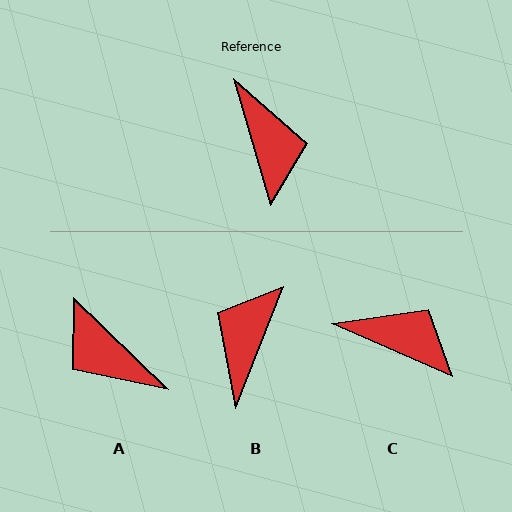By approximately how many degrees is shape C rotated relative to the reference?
Approximately 50 degrees counter-clockwise.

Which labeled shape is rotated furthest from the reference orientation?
A, about 150 degrees away.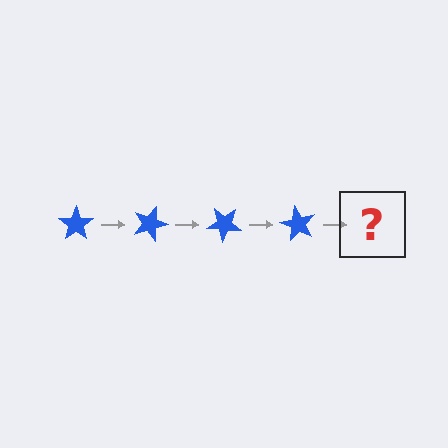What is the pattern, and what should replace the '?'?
The pattern is that the star rotates 20 degrees each step. The '?' should be a blue star rotated 80 degrees.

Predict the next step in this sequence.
The next step is a blue star rotated 80 degrees.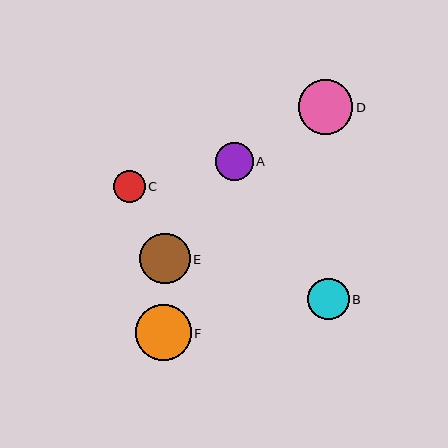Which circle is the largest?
Circle F is the largest with a size of approximately 56 pixels.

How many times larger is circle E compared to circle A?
Circle E is approximately 1.3 times the size of circle A.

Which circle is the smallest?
Circle C is the smallest with a size of approximately 32 pixels.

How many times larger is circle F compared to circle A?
Circle F is approximately 1.5 times the size of circle A.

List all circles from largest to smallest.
From largest to smallest: F, D, E, B, A, C.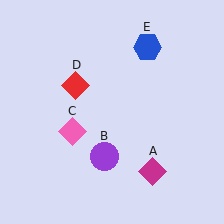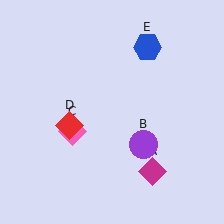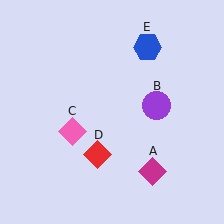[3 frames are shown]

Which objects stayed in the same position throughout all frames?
Magenta diamond (object A) and pink diamond (object C) and blue hexagon (object E) remained stationary.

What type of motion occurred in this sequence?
The purple circle (object B), red diamond (object D) rotated counterclockwise around the center of the scene.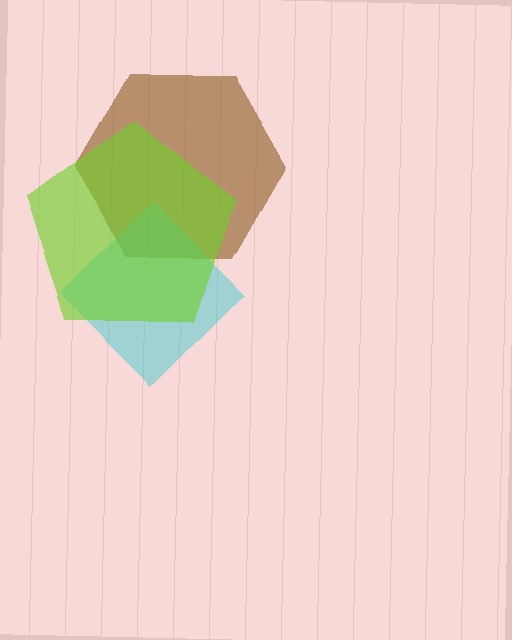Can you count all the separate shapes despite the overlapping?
Yes, there are 3 separate shapes.